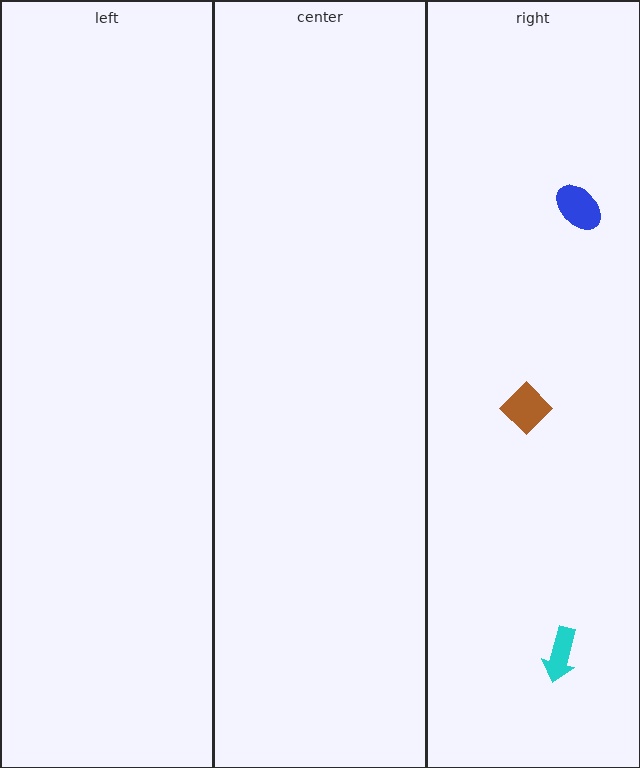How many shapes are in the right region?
3.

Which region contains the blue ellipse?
The right region.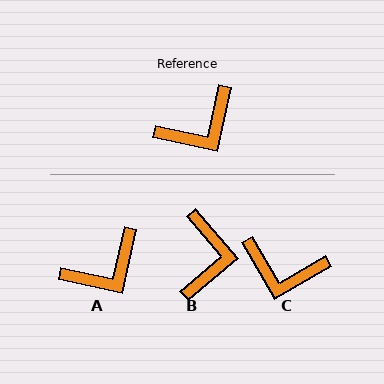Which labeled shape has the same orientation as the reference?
A.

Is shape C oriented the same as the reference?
No, it is off by about 47 degrees.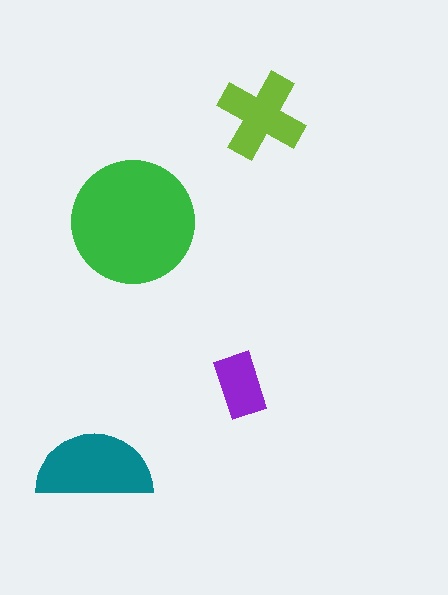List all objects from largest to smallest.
The green circle, the teal semicircle, the lime cross, the purple rectangle.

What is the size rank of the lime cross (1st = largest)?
3rd.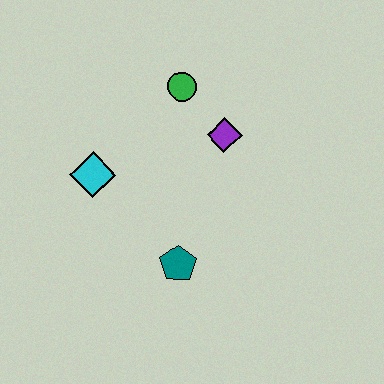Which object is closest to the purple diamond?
The green circle is closest to the purple diamond.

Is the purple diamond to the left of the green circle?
No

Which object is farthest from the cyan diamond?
The purple diamond is farthest from the cyan diamond.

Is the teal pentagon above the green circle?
No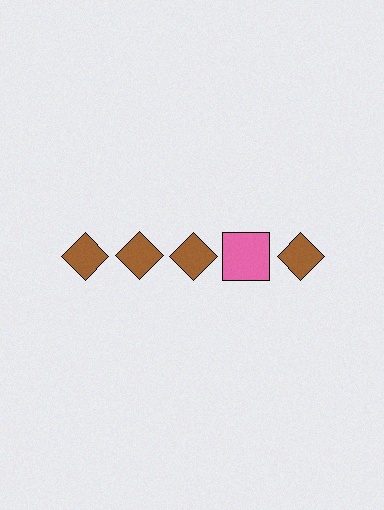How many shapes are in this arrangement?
There are 5 shapes arranged in a grid pattern.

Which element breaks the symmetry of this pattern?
The pink square in the top row, second from right column breaks the symmetry. All other shapes are brown diamonds.